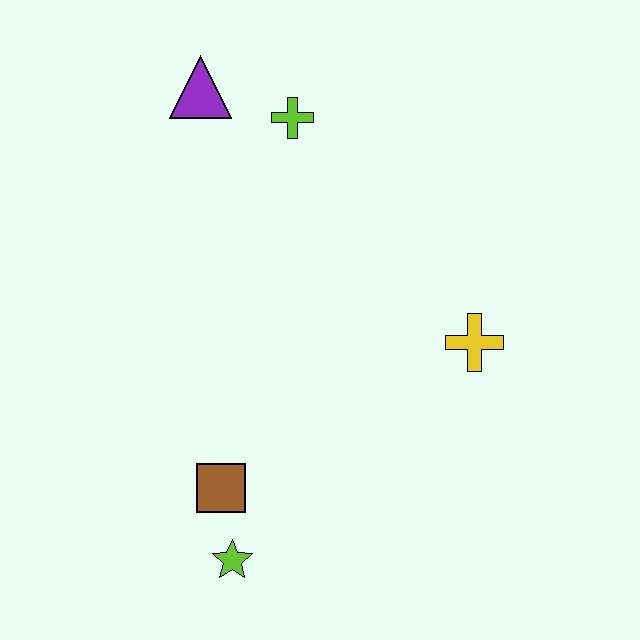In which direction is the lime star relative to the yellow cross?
The lime star is to the left of the yellow cross.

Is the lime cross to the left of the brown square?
No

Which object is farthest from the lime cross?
The lime star is farthest from the lime cross.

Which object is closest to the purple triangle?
The lime cross is closest to the purple triangle.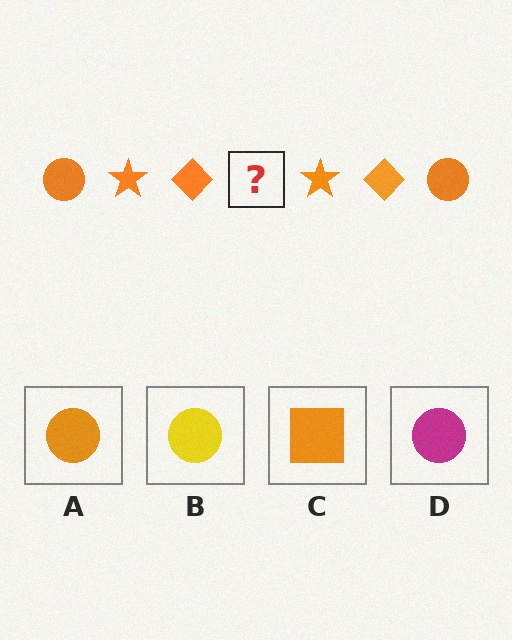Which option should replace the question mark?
Option A.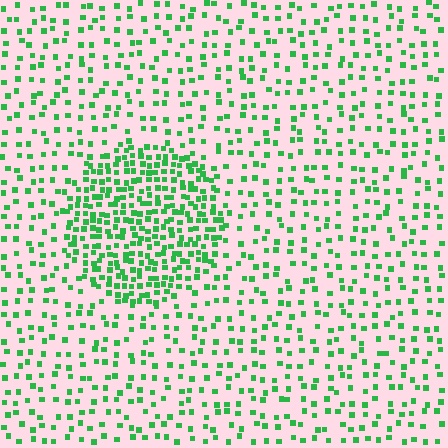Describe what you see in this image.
The image contains small green elements arranged at two different densities. A circle-shaped region is visible where the elements are more densely packed than the surrounding area.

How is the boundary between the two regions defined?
The boundary is defined by a change in element density (approximately 2.4x ratio). All elements are the same color, size, and shape.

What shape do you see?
I see a circle.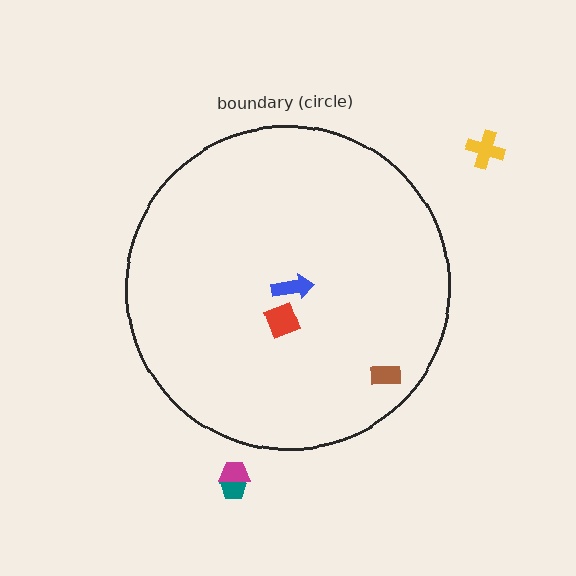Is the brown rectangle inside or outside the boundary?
Inside.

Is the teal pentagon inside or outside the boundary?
Outside.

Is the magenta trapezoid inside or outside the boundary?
Outside.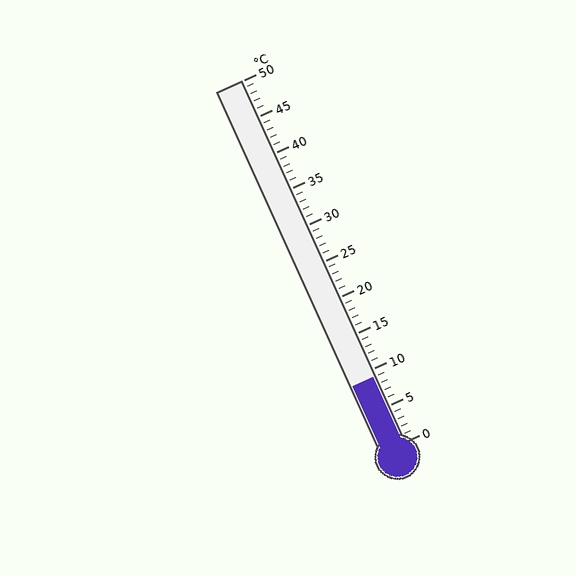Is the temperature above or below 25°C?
The temperature is below 25°C.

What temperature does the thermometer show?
The thermometer shows approximately 9°C.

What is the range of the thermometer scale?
The thermometer scale ranges from 0°C to 50°C.